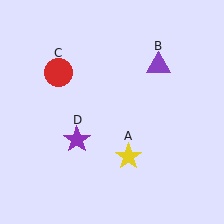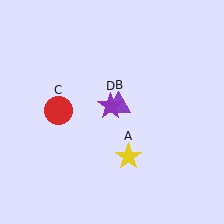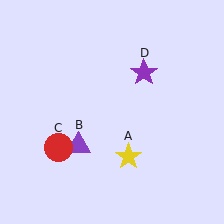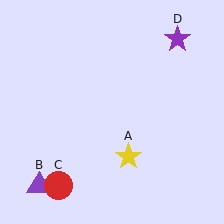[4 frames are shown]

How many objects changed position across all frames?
3 objects changed position: purple triangle (object B), red circle (object C), purple star (object D).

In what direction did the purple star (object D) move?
The purple star (object D) moved up and to the right.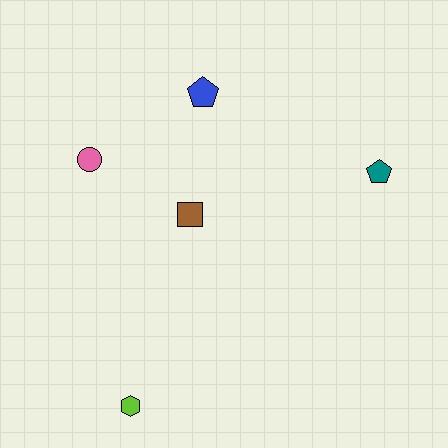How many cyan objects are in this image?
There are no cyan objects.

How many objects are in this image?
There are 5 objects.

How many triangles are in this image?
There are no triangles.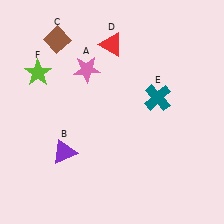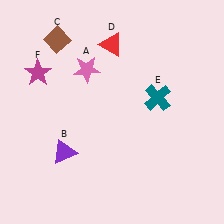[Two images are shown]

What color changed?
The star (F) changed from lime in Image 1 to magenta in Image 2.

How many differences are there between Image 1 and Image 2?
There is 1 difference between the two images.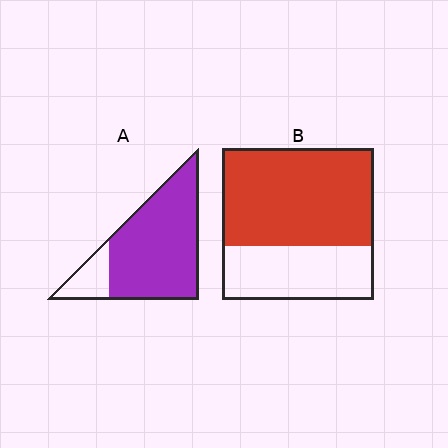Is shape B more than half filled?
Yes.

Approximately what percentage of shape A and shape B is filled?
A is approximately 85% and B is approximately 65%.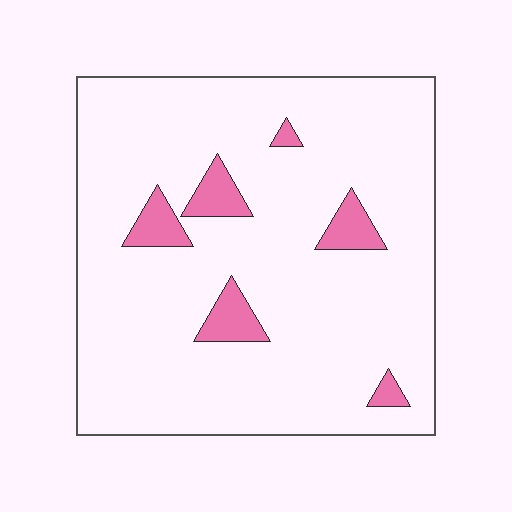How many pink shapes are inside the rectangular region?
6.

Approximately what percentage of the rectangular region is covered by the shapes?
Approximately 10%.